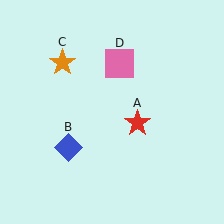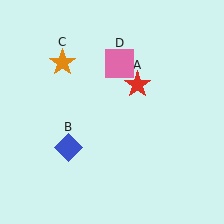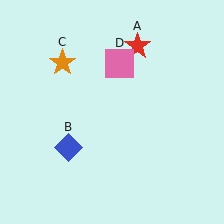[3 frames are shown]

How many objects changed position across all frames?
1 object changed position: red star (object A).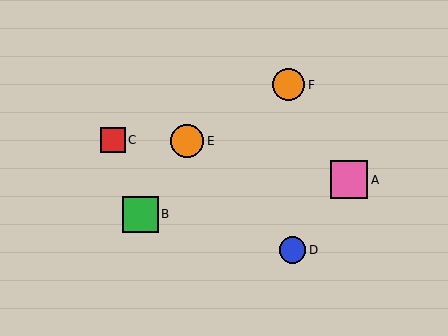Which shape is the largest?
The pink square (labeled A) is the largest.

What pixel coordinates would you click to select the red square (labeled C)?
Click at (113, 140) to select the red square C.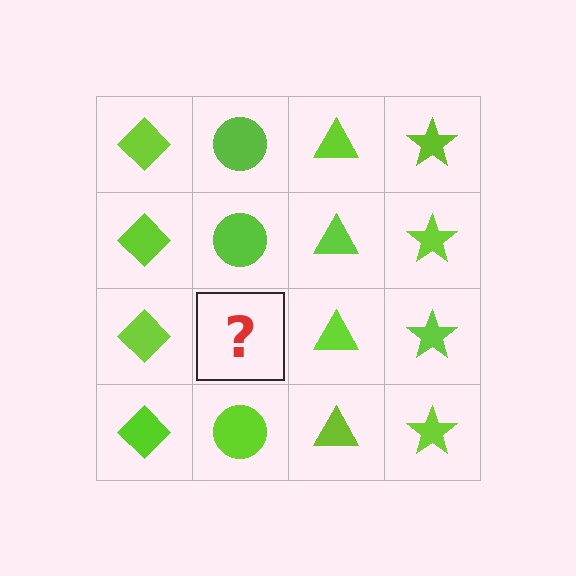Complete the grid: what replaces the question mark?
The question mark should be replaced with a lime circle.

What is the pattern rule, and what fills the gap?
The rule is that each column has a consistent shape. The gap should be filled with a lime circle.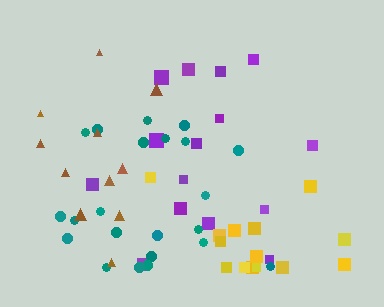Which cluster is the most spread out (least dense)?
Brown.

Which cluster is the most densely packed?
Teal.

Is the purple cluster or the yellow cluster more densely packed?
Yellow.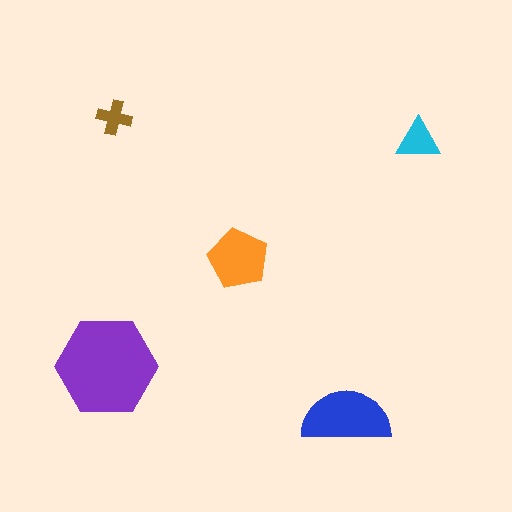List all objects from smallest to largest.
The brown cross, the cyan triangle, the orange pentagon, the blue semicircle, the purple hexagon.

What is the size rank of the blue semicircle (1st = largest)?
2nd.